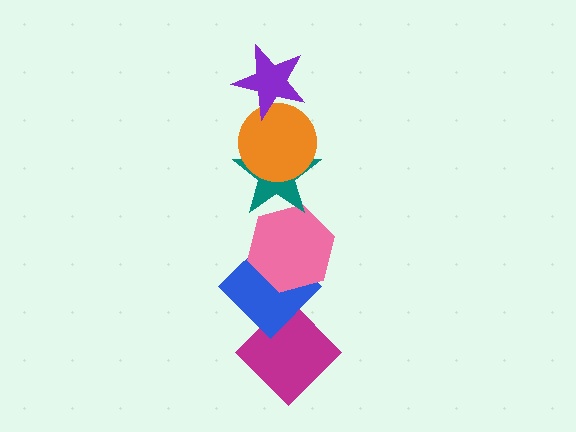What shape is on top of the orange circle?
The purple star is on top of the orange circle.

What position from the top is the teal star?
The teal star is 3rd from the top.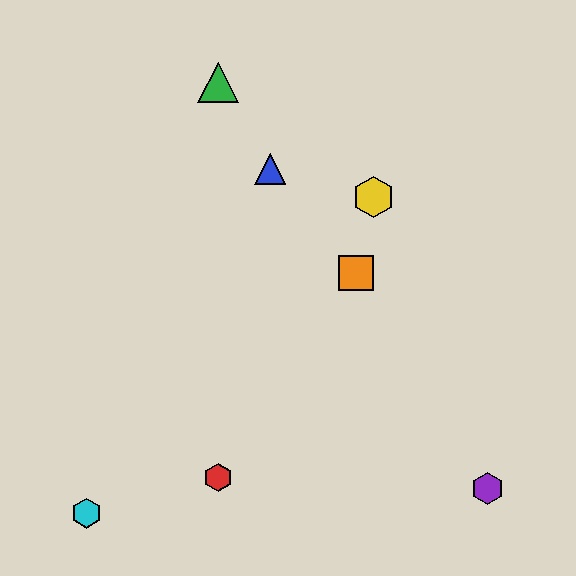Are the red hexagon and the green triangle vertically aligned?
Yes, both are at x≈218.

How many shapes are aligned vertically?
2 shapes (the red hexagon, the green triangle) are aligned vertically.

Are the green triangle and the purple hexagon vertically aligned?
No, the green triangle is at x≈218 and the purple hexagon is at x≈487.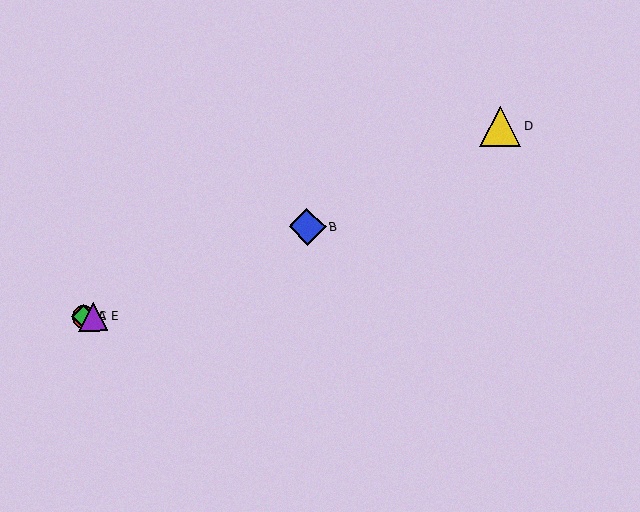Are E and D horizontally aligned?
No, E is at y≈316 and D is at y≈127.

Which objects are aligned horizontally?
Objects A, C, E are aligned horizontally.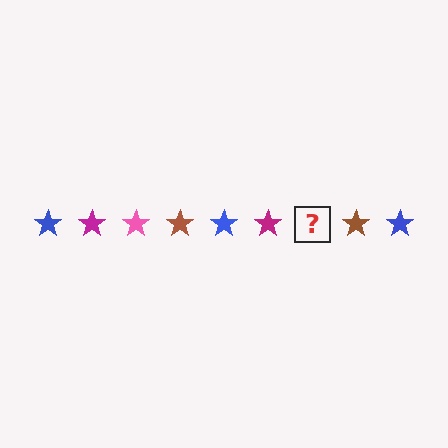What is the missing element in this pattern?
The missing element is a pink star.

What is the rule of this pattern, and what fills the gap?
The rule is that the pattern cycles through blue, magenta, pink, brown stars. The gap should be filled with a pink star.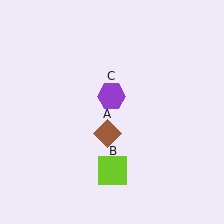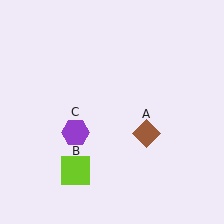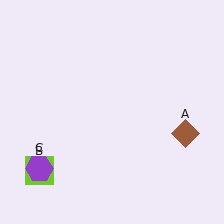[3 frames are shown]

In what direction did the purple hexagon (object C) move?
The purple hexagon (object C) moved down and to the left.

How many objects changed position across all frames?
3 objects changed position: brown diamond (object A), lime square (object B), purple hexagon (object C).